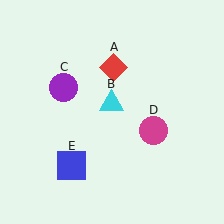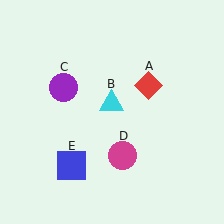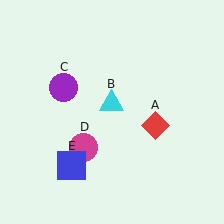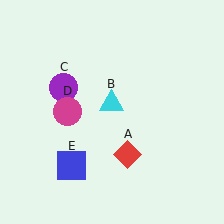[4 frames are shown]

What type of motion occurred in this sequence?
The red diamond (object A), magenta circle (object D) rotated clockwise around the center of the scene.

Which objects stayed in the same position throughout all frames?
Cyan triangle (object B) and purple circle (object C) and blue square (object E) remained stationary.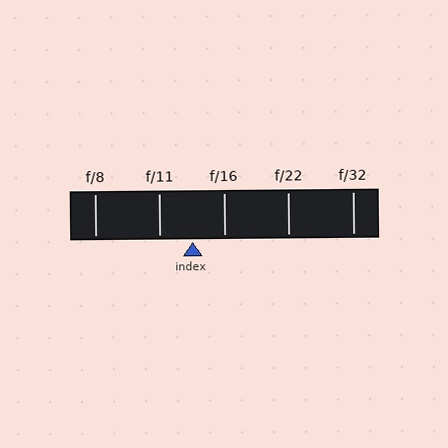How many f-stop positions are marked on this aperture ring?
There are 5 f-stop positions marked.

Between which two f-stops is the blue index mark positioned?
The index mark is between f/11 and f/16.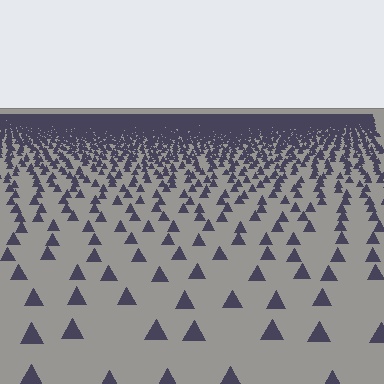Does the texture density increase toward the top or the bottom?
Density increases toward the top.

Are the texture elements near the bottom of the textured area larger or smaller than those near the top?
Larger. Near the bottom, elements are closer to the viewer and appear at a bigger on-screen size.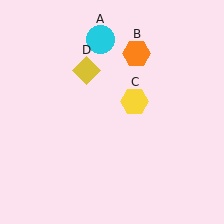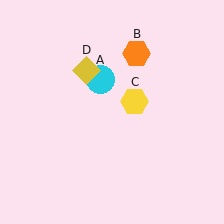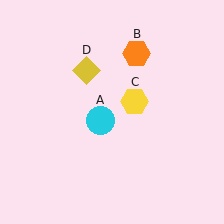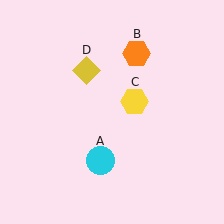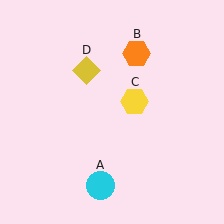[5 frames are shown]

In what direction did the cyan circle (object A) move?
The cyan circle (object A) moved down.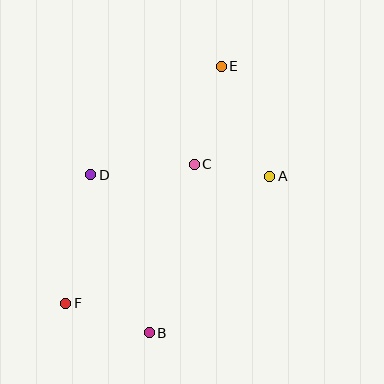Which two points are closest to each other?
Points A and C are closest to each other.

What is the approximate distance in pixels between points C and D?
The distance between C and D is approximately 104 pixels.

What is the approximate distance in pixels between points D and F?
The distance between D and F is approximately 131 pixels.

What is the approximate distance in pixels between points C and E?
The distance between C and E is approximately 102 pixels.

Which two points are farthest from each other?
Points E and F are farthest from each other.